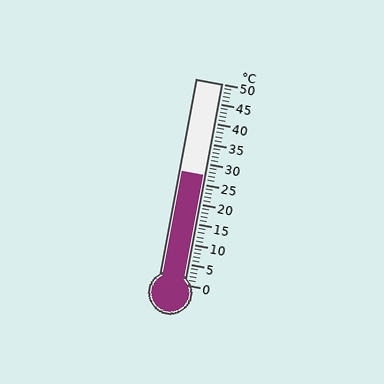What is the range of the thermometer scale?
The thermometer scale ranges from 0°C to 50°C.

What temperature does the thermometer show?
The thermometer shows approximately 27°C.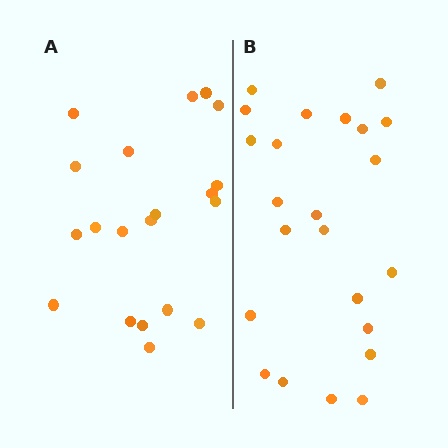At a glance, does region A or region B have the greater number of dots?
Region B (the right region) has more dots.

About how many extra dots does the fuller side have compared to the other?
Region B has just a few more — roughly 2 or 3 more dots than region A.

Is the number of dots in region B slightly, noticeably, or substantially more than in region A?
Region B has only slightly more — the two regions are fairly close. The ratio is roughly 1.1 to 1.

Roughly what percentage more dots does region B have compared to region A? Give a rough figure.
About 15% more.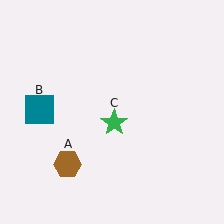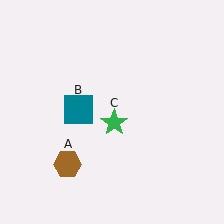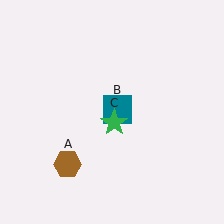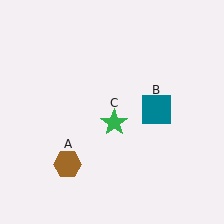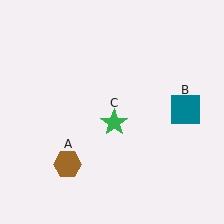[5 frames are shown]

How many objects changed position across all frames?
1 object changed position: teal square (object B).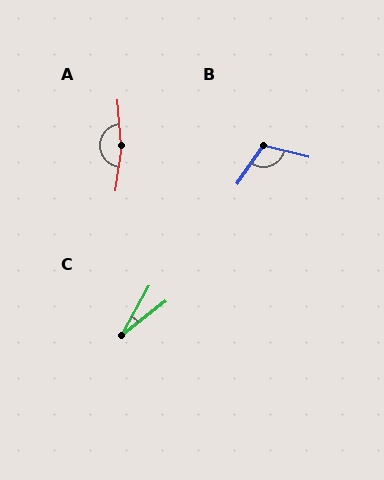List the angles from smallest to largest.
C (24°), B (111°), A (167°).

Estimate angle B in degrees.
Approximately 111 degrees.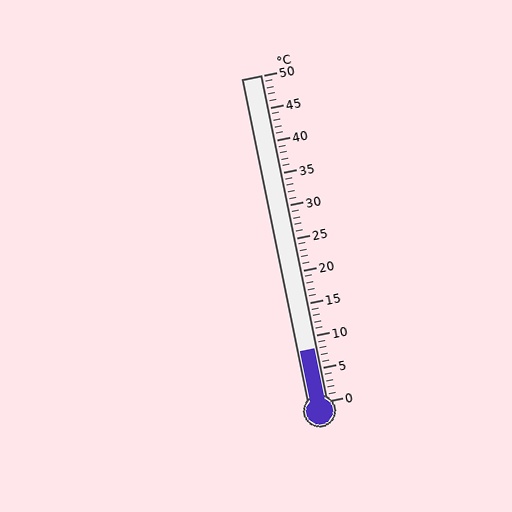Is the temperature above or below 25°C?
The temperature is below 25°C.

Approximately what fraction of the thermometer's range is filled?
The thermometer is filled to approximately 15% of its range.